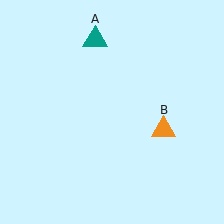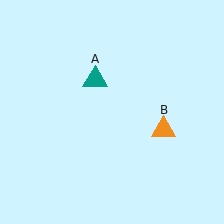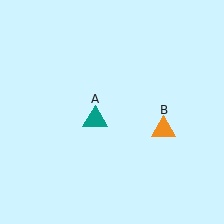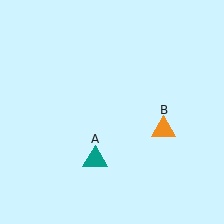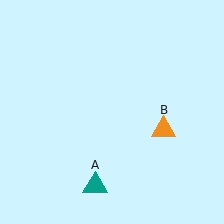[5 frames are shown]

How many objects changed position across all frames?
1 object changed position: teal triangle (object A).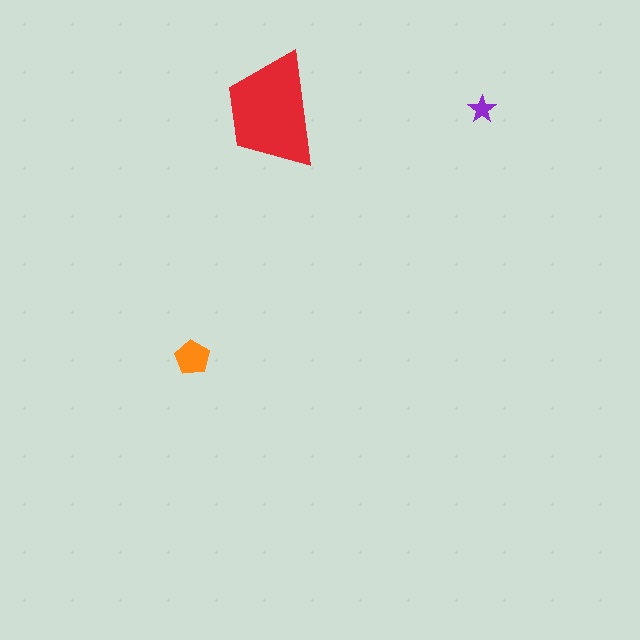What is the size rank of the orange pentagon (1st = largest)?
2nd.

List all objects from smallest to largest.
The purple star, the orange pentagon, the red trapezoid.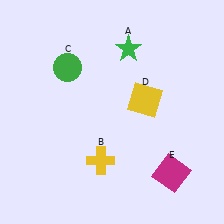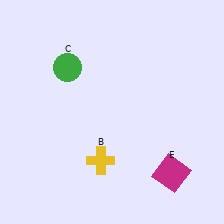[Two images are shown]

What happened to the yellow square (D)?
The yellow square (D) was removed in Image 2. It was in the top-right area of Image 1.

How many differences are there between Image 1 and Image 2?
There are 2 differences between the two images.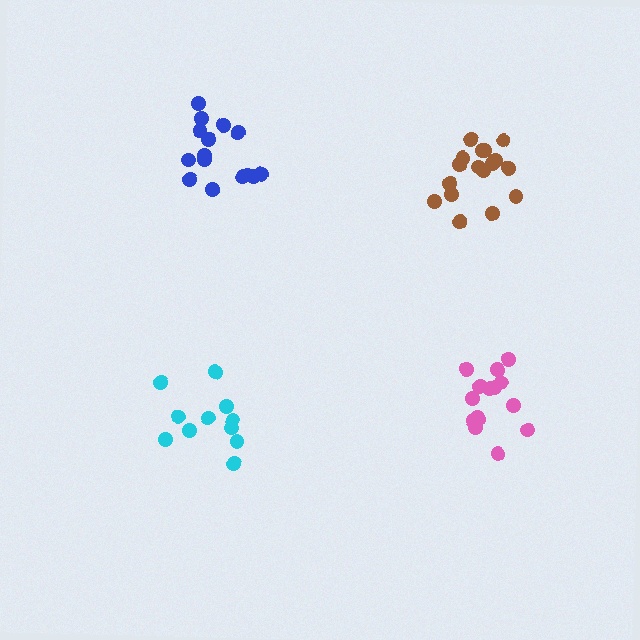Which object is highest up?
The blue cluster is topmost.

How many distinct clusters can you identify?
There are 4 distinct clusters.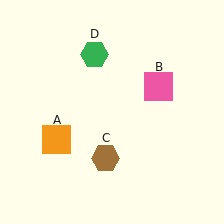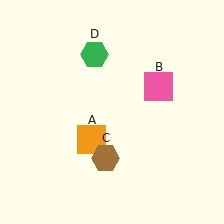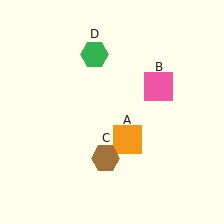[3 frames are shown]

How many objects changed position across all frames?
1 object changed position: orange square (object A).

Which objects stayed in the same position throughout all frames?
Pink square (object B) and brown hexagon (object C) and green hexagon (object D) remained stationary.